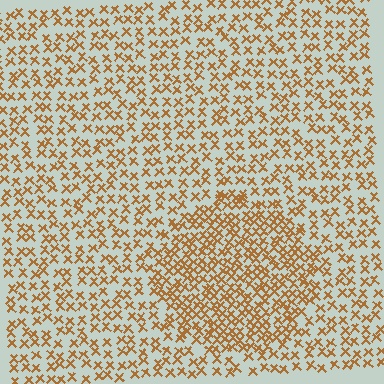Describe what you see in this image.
The image contains small brown elements arranged at two different densities. A circle-shaped region is visible where the elements are more densely packed than the surrounding area.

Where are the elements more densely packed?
The elements are more densely packed inside the circle boundary.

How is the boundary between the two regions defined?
The boundary is defined by a change in element density (approximately 1.8x ratio). All elements are the same color, size, and shape.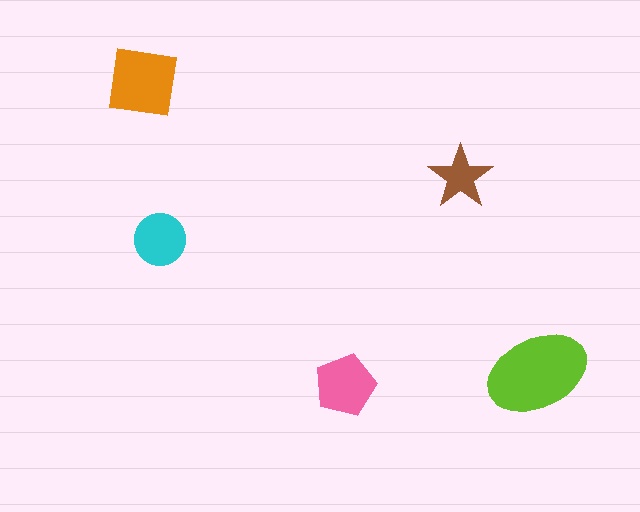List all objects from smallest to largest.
The brown star, the cyan circle, the pink pentagon, the orange square, the lime ellipse.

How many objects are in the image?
There are 5 objects in the image.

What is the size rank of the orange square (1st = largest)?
2nd.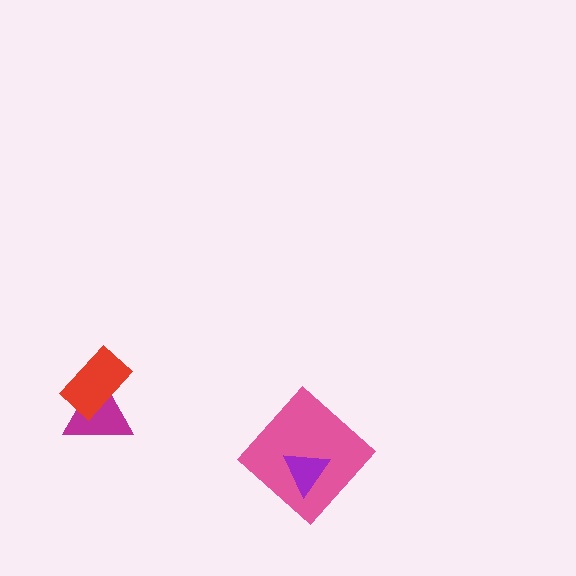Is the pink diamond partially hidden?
Yes, it is partially covered by another shape.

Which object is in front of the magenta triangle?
The red rectangle is in front of the magenta triangle.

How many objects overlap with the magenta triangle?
1 object overlaps with the magenta triangle.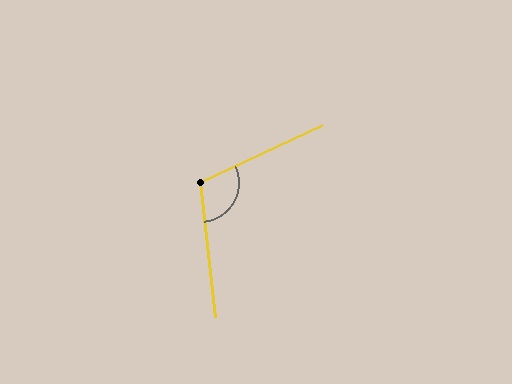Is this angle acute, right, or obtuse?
It is obtuse.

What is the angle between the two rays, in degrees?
Approximately 109 degrees.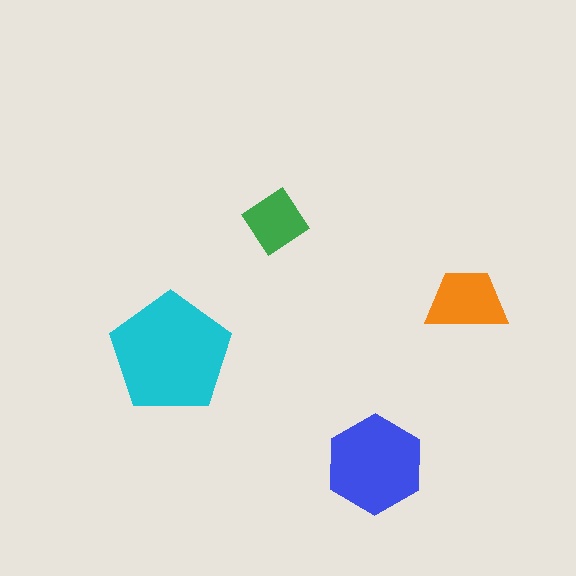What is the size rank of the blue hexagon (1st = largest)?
2nd.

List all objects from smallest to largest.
The green diamond, the orange trapezoid, the blue hexagon, the cyan pentagon.